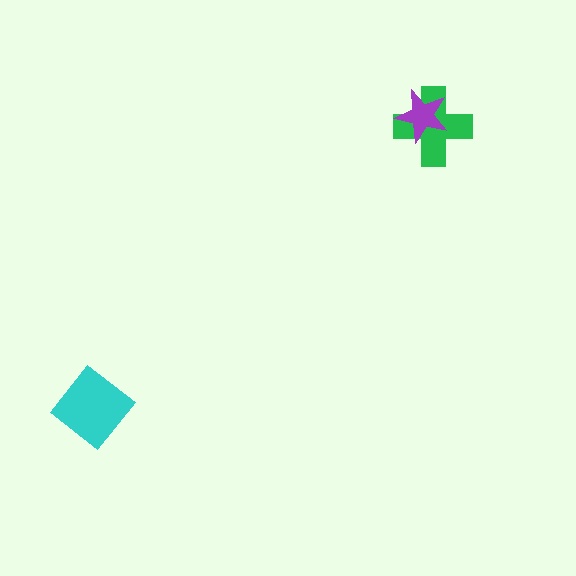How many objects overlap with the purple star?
1 object overlaps with the purple star.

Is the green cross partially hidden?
Yes, it is partially covered by another shape.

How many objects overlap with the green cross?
1 object overlaps with the green cross.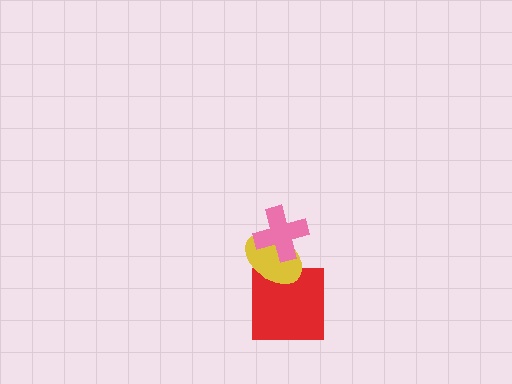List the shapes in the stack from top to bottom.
From top to bottom: the pink cross, the yellow ellipse, the red square.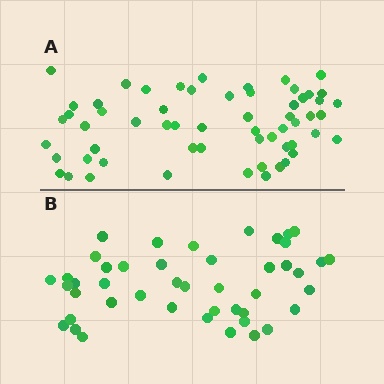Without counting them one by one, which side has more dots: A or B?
Region A (the top region) has more dots.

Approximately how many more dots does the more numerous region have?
Region A has approximately 15 more dots than region B.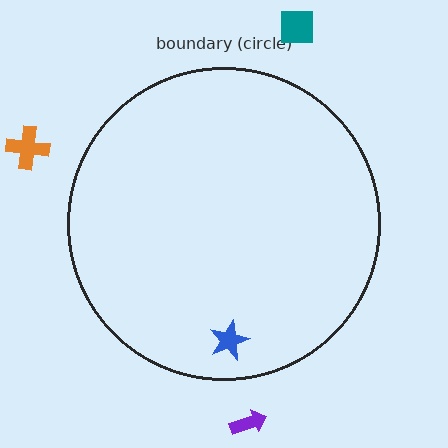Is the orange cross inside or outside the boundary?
Outside.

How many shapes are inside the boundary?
1 inside, 3 outside.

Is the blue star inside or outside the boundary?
Inside.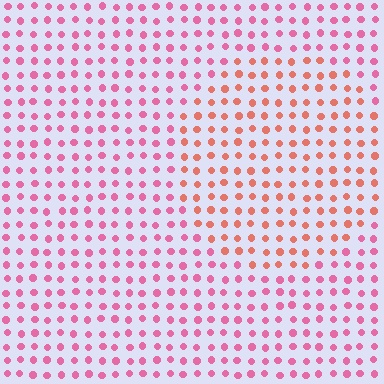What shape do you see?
I see a circle.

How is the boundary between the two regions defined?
The boundary is defined purely by a slight shift in hue (about 34 degrees). Spacing, size, and orientation are identical on both sides.